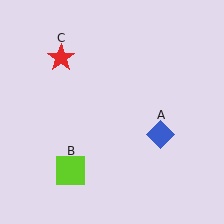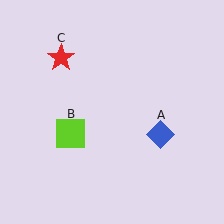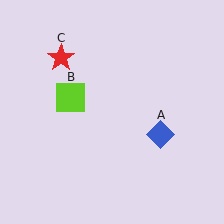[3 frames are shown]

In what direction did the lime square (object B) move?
The lime square (object B) moved up.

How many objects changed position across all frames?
1 object changed position: lime square (object B).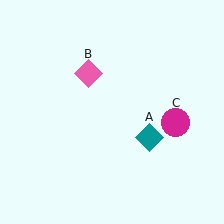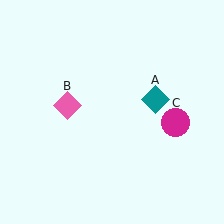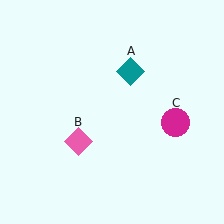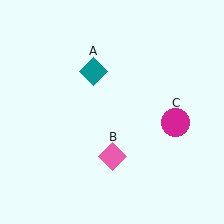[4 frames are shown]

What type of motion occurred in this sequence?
The teal diamond (object A), pink diamond (object B) rotated counterclockwise around the center of the scene.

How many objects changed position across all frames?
2 objects changed position: teal diamond (object A), pink diamond (object B).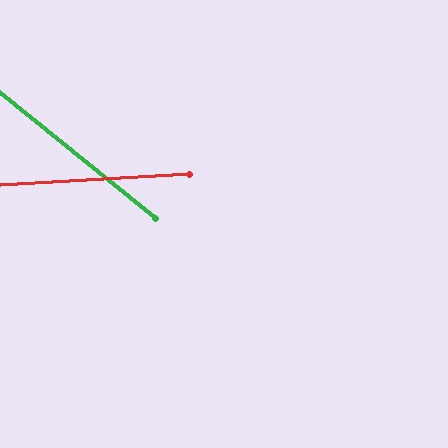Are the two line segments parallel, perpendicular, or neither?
Neither parallel nor perpendicular — they differ by about 42°.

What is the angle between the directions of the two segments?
Approximately 42 degrees.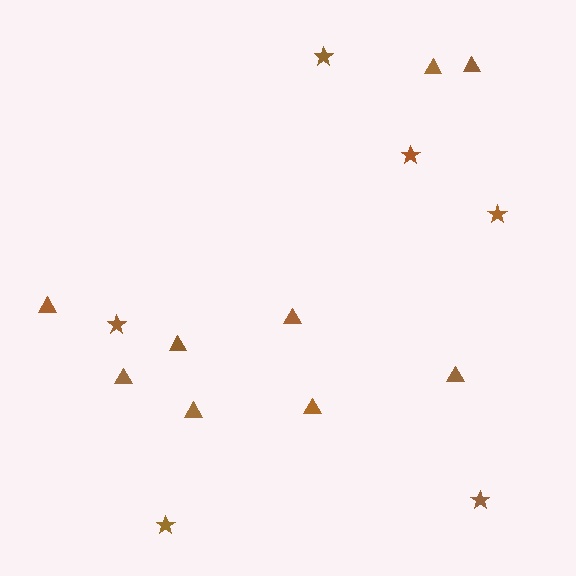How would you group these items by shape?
There are 2 groups: one group of stars (6) and one group of triangles (9).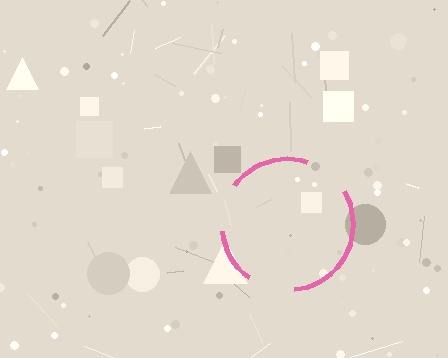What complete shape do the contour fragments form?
The contour fragments form a circle.